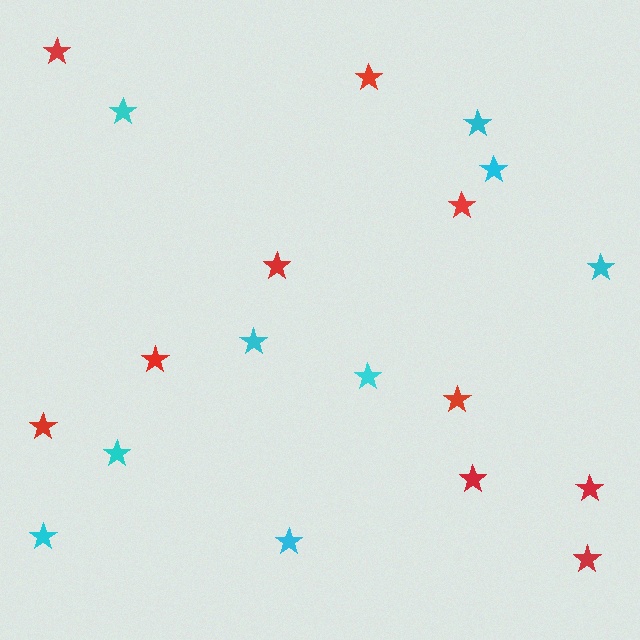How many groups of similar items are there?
There are 2 groups: one group of cyan stars (9) and one group of red stars (10).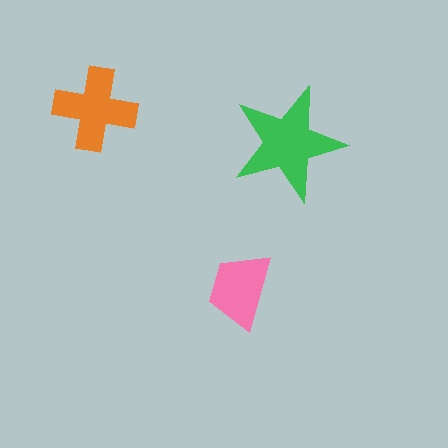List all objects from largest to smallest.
The green star, the orange cross, the pink trapezoid.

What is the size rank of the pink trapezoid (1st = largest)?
3rd.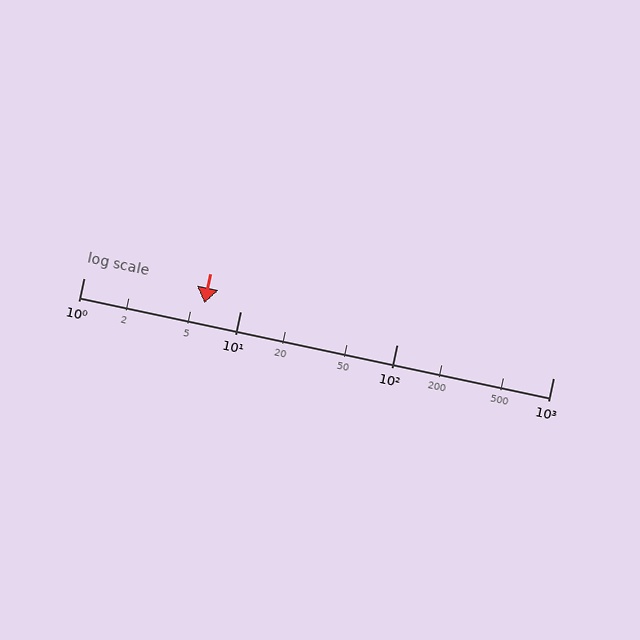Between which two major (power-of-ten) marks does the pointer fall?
The pointer is between 1 and 10.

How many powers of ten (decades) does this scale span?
The scale spans 3 decades, from 1 to 1000.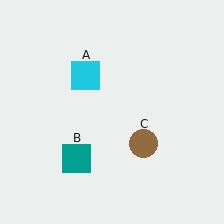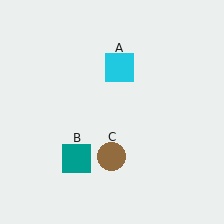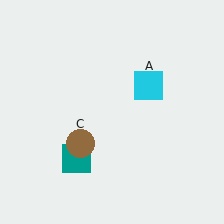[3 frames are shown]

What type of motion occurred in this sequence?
The cyan square (object A), brown circle (object C) rotated clockwise around the center of the scene.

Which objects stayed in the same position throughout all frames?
Teal square (object B) remained stationary.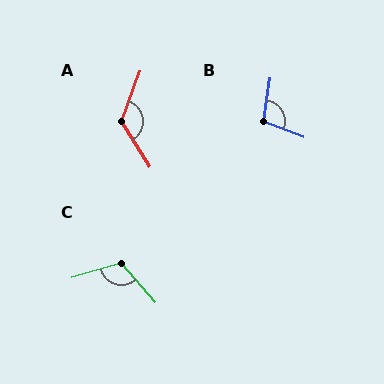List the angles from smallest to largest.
B (103°), C (115°), A (127°).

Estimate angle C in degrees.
Approximately 115 degrees.